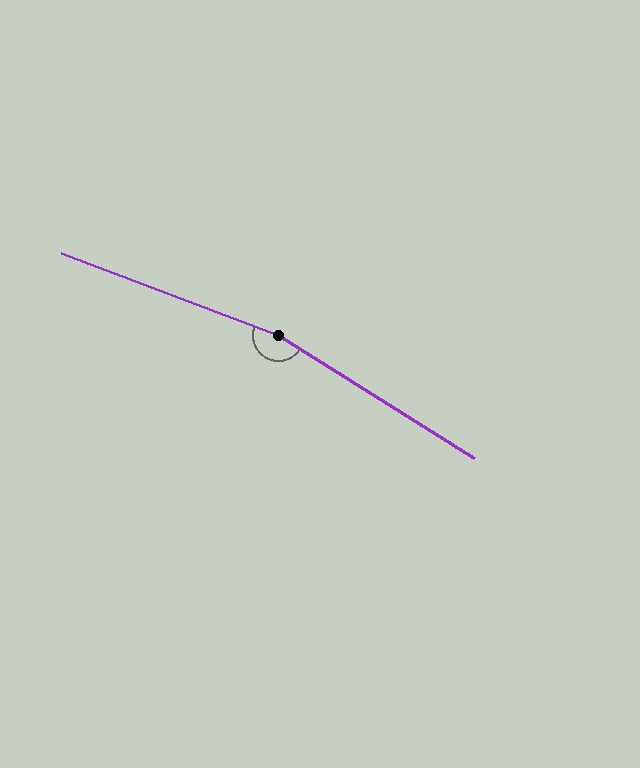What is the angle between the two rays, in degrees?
Approximately 169 degrees.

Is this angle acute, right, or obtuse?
It is obtuse.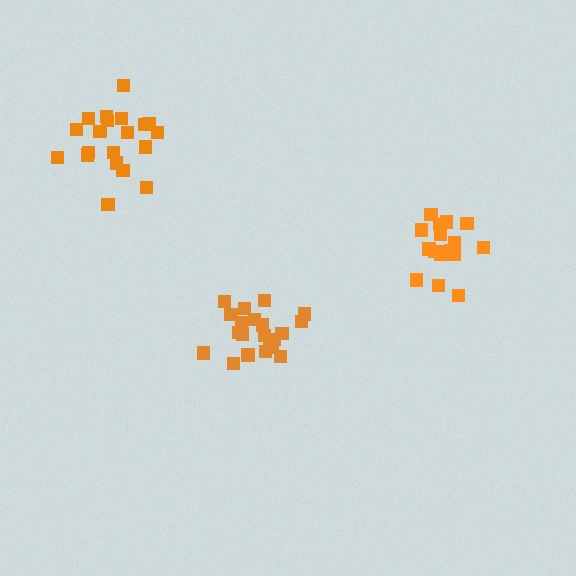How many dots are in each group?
Group 1: 21 dots, Group 2: 20 dots, Group 3: 17 dots (58 total).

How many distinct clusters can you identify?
There are 3 distinct clusters.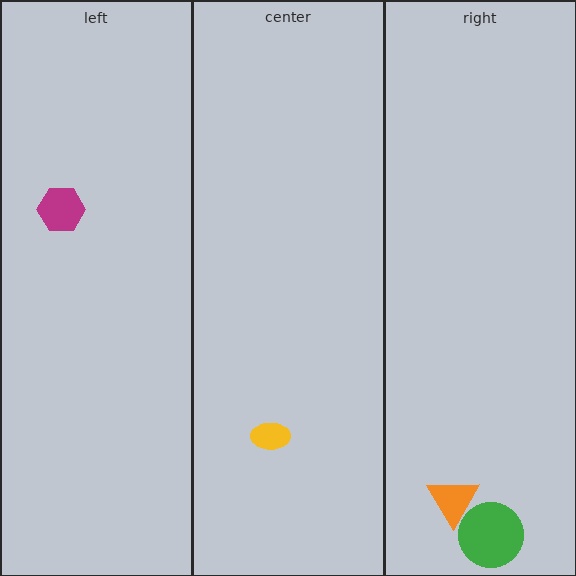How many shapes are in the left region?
1.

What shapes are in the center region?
The yellow ellipse.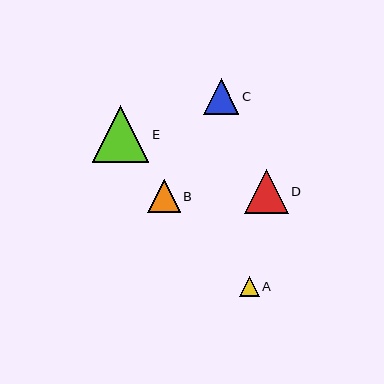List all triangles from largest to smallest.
From largest to smallest: E, D, C, B, A.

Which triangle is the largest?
Triangle E is the largest with a size of approximately 56 pixels.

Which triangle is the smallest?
Triangle A is the smallest with a size of approximately 20 pixels.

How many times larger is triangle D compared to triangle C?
Triangle D is approximately 1.2 times the size of triangle C.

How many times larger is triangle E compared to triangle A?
Triangle E is approximately 2.8 times the size of triangle A.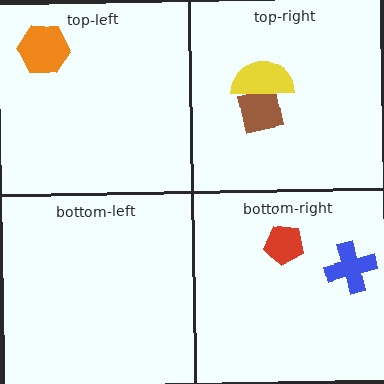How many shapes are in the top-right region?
2.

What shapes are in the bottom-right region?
The red pentagon, the blue cross.